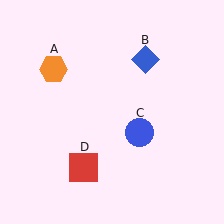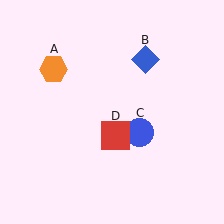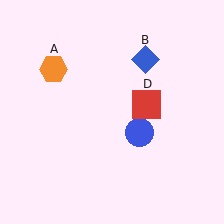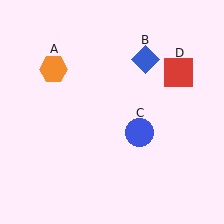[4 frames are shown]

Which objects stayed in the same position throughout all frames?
Orange hexagon (object A) and blue diamond (object B) and blue circle (object C) remained stationary.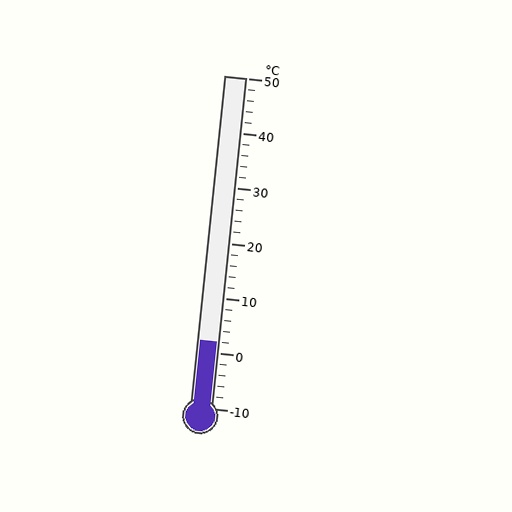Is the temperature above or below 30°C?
The temperature is below 30°C.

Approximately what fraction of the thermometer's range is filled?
The thermometer is filled to approximately 20% of its range.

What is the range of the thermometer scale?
The thermometer scale ranges from -10°C to 50°C.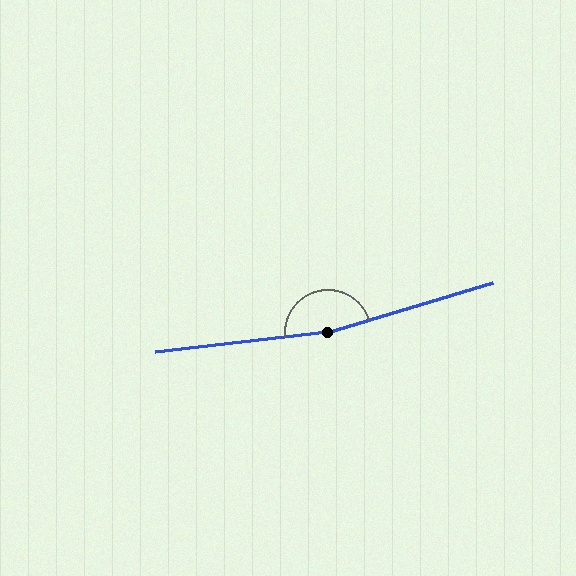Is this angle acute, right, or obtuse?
It is obtuse.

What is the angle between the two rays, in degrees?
Approximately 170 degrees.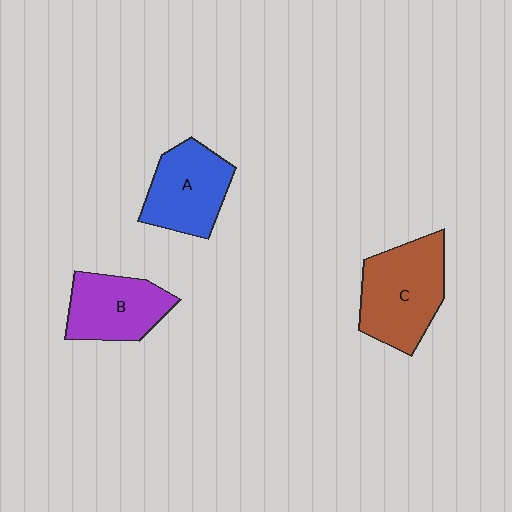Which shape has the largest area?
Shape C (brown).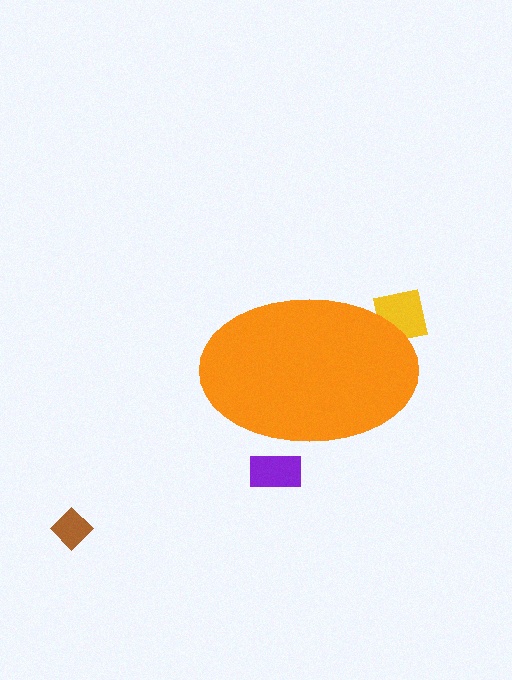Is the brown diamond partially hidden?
No, the brown diamond is fully visible.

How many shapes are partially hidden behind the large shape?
2 shapes are partially hidden.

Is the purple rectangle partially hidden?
Yes, the purple rectangle is partially hidden behind the orange ellipse.